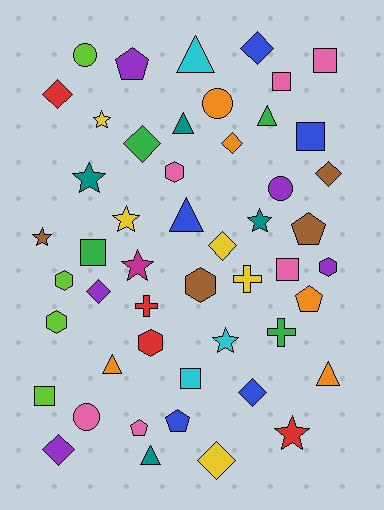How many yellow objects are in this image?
There are 5 yellow objects.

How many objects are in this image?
There are 50 objects.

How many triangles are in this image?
There are 7 triangles.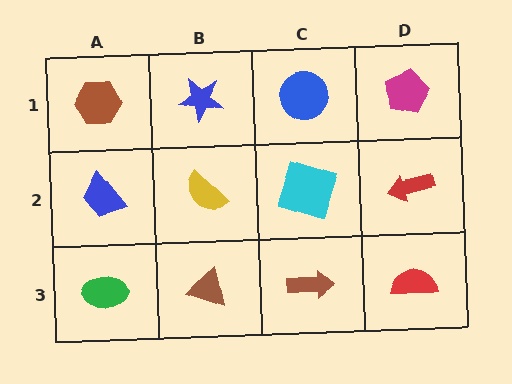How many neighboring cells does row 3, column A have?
2.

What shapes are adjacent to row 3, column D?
A red arrow (row 2, column D), a brown arrow (row 3, column C).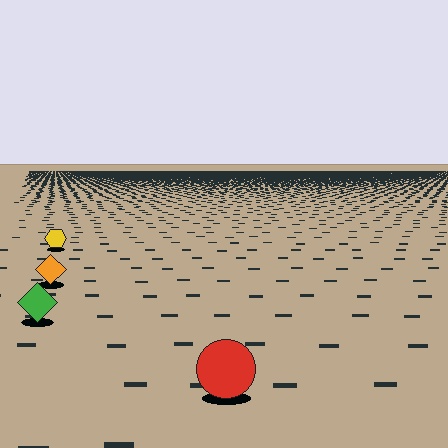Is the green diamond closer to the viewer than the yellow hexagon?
Yes. The green diamond is closer — you can tell from the texture gradient: the ground texture is coarser near it.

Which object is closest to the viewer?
The red circle is closest. The texture marks near it are larger and more spread out.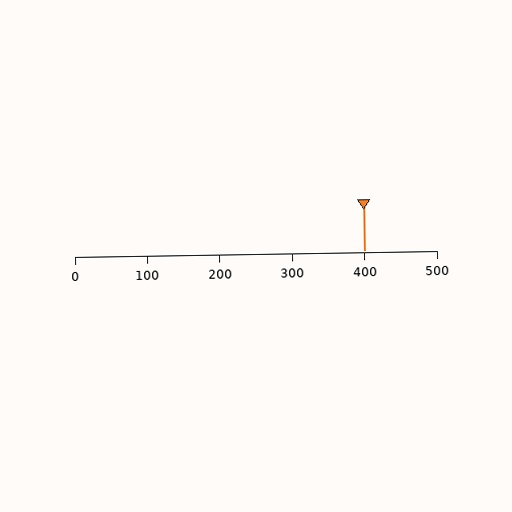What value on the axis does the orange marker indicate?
The marker indicates approximately 400.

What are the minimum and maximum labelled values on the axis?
The axis runs from 0 to 500.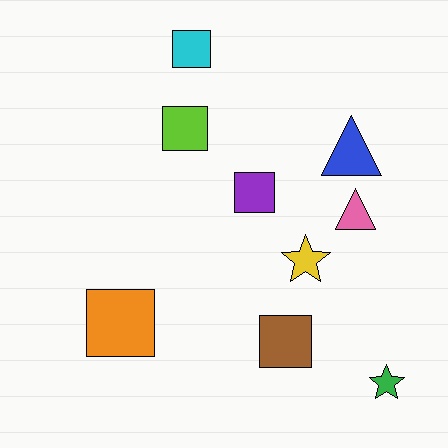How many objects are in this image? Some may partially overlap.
There are 9 objects.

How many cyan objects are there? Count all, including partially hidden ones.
There is 1 cyan object.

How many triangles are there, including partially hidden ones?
There are 2 triangles.